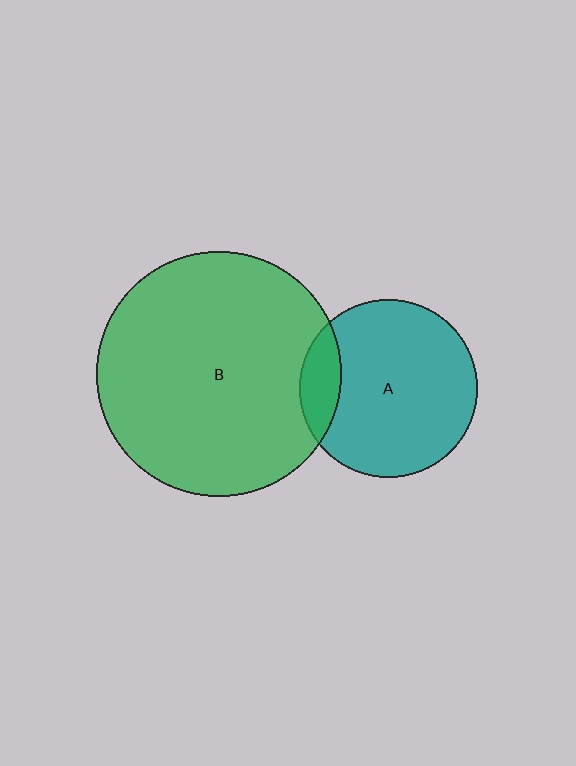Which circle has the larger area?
Circle B (green).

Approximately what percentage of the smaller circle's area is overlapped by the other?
Approximately 15%.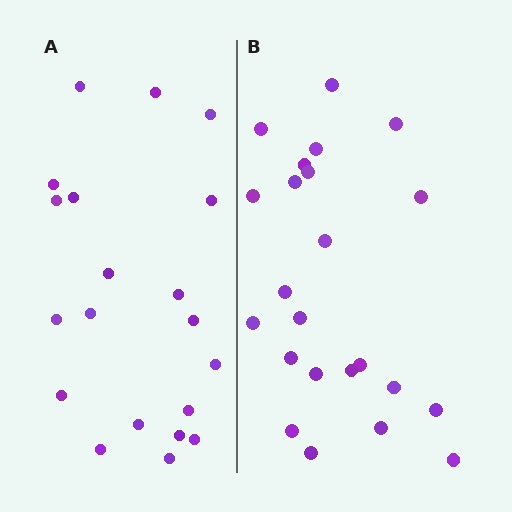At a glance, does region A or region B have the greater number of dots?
Region B (the right region) has more dots.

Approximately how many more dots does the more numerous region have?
Region B has just a few more — roughly 2 or 3 more dots than region A.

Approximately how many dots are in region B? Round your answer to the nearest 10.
About 20 dots. (The exact count is 23, which rounds to 20.)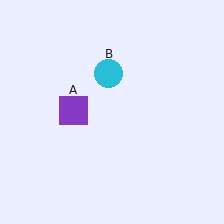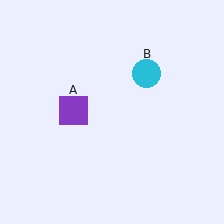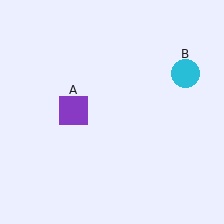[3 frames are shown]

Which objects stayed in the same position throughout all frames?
Purple square (object A) remained stationary.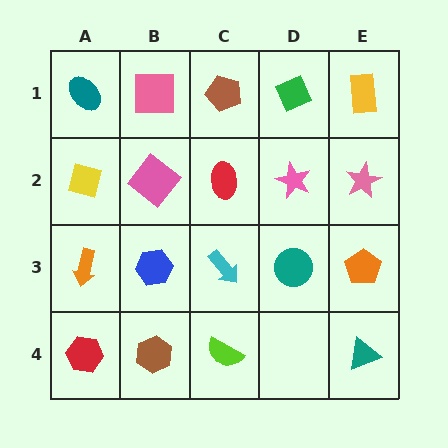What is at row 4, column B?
A brown hexagon.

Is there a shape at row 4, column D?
No, that cell is empty.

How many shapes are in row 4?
4 shapes.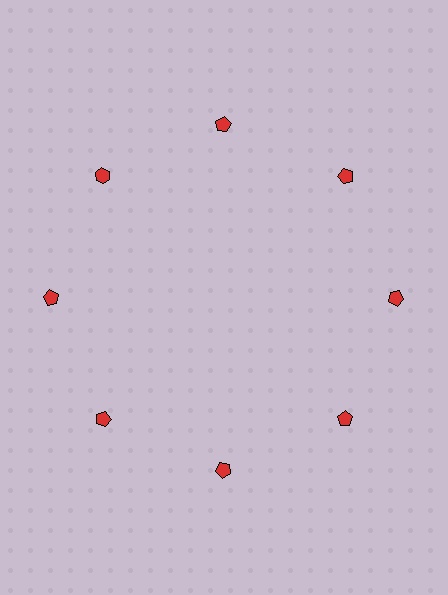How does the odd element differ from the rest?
It has a different shape: hexagon instead of pentagon.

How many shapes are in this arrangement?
There are 8 shapes arranged in a ring pattern.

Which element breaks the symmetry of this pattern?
The red hexagon at roughly the 10 o'clock position breaks the symmetry. All other shapes are red pentagons.